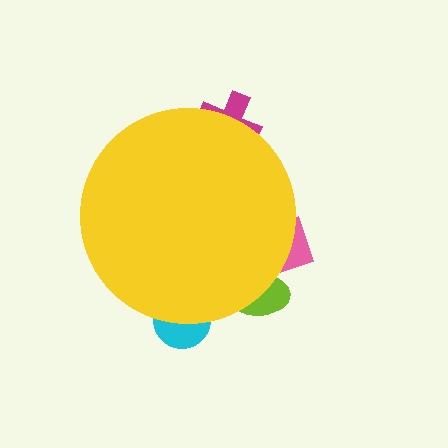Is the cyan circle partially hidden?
Yes, the cyan circle is partially hidden behind the yellow circle.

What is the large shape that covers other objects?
A yellow circle.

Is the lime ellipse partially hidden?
Yes, the lime ellipse is partially hidden behind the yellow circle.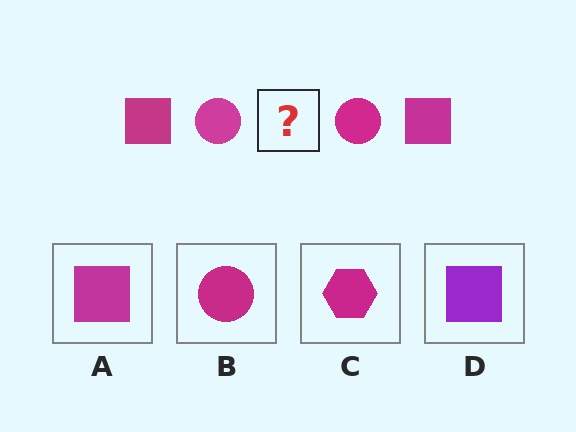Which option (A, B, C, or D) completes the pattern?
A.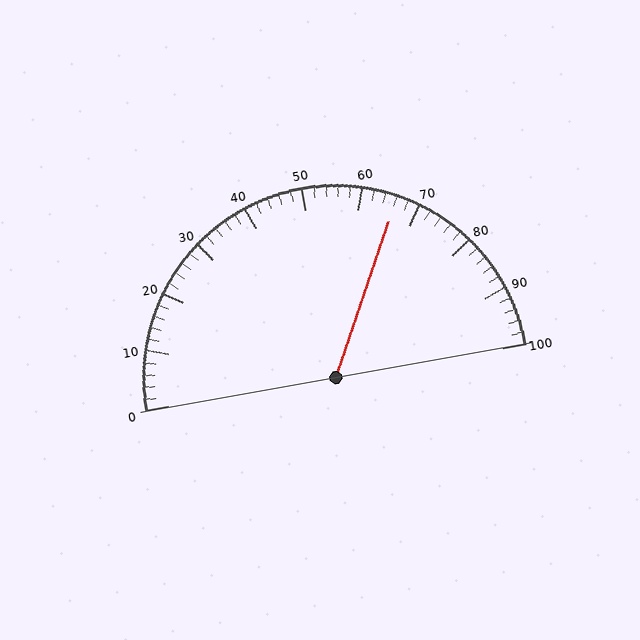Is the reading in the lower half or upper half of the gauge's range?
The reading is in the upper half of the range (0 to 100).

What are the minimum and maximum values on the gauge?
The gauge ranges from 0 to 100.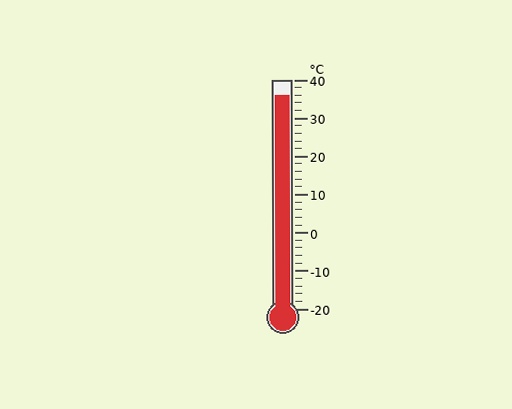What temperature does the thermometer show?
The thermometer shows approximately 36°C.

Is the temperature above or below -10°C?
The temperature is above -10°C.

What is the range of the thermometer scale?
The thermometer scale ranges from -20°C to 40°C.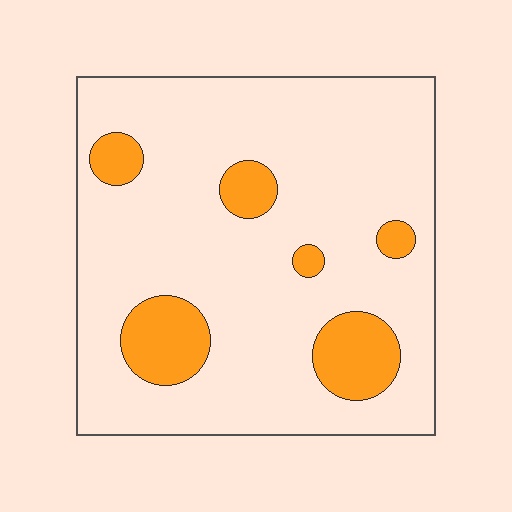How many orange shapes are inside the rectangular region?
6.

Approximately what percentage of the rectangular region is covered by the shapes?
Approximately 15%.